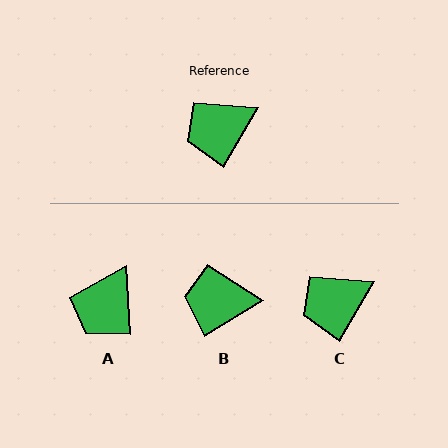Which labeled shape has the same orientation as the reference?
C.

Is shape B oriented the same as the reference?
No, it is off by about 28 degrees.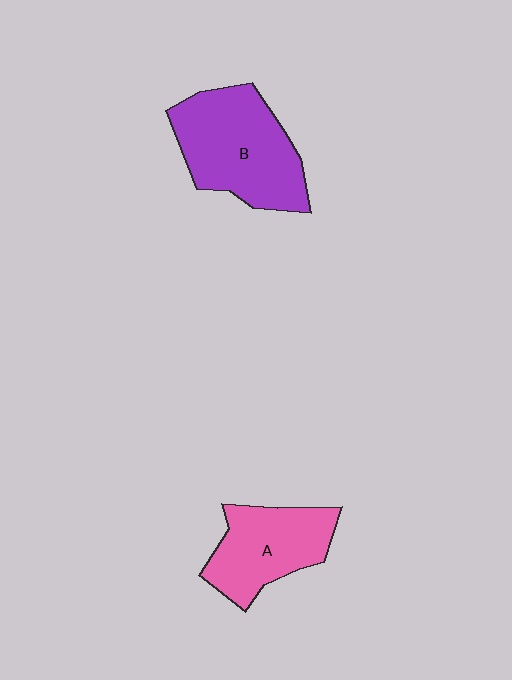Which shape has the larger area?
Shape B (purple).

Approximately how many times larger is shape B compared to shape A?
Approximately 1.3 times.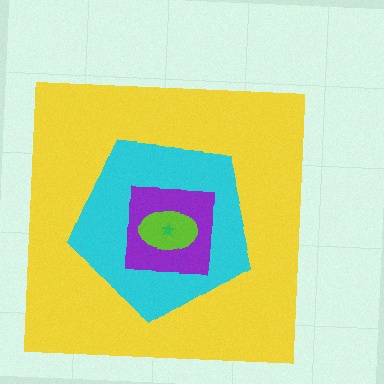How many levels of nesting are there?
5.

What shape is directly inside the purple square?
The lime ellipse.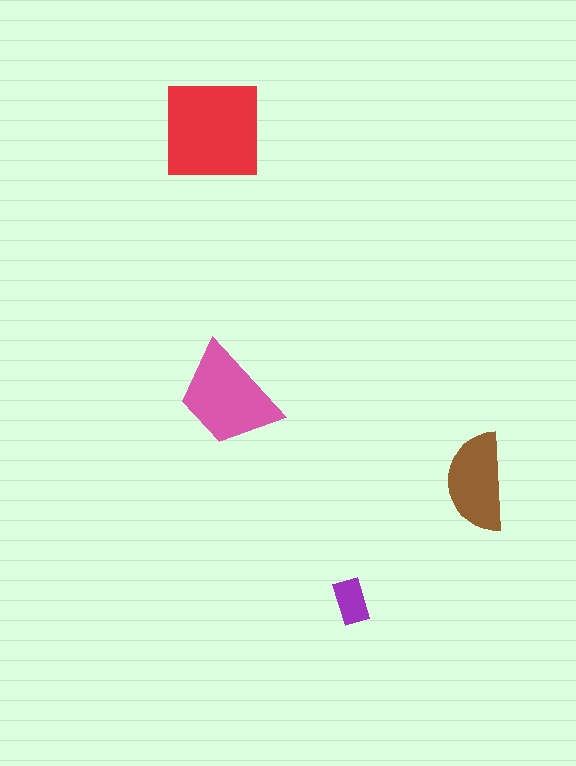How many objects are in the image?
There are 4 objects in the image.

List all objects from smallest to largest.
The purple rectangle, the brown semicircle, the pink trapezoid, the red square.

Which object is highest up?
The red square is topmost.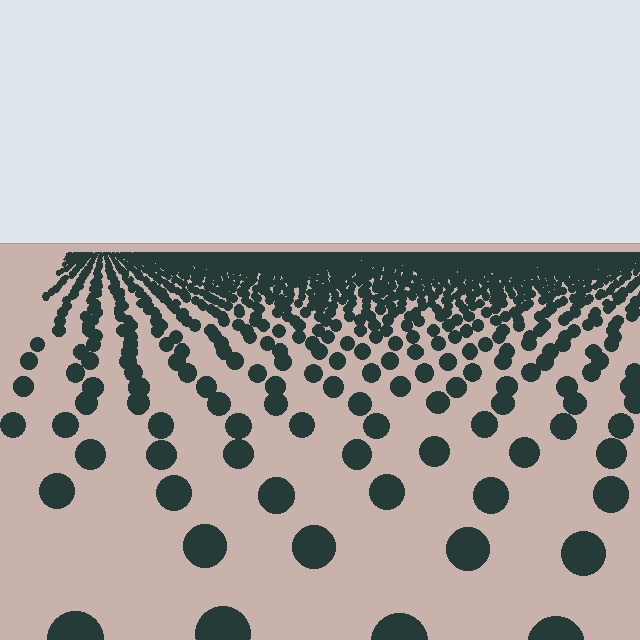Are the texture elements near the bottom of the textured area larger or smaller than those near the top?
Larger. Near the bottom, elements are closer to the viewer and appear at a bigger on-screen size.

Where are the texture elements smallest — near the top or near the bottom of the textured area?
Near the top.